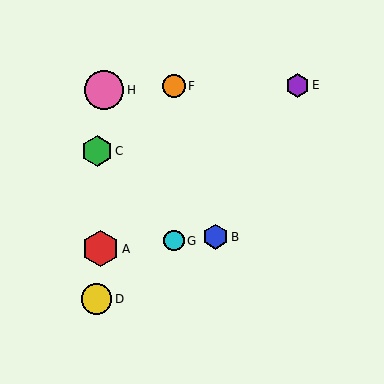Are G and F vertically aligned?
Yes, both are at x≈174.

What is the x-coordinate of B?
Object B is at x≈216.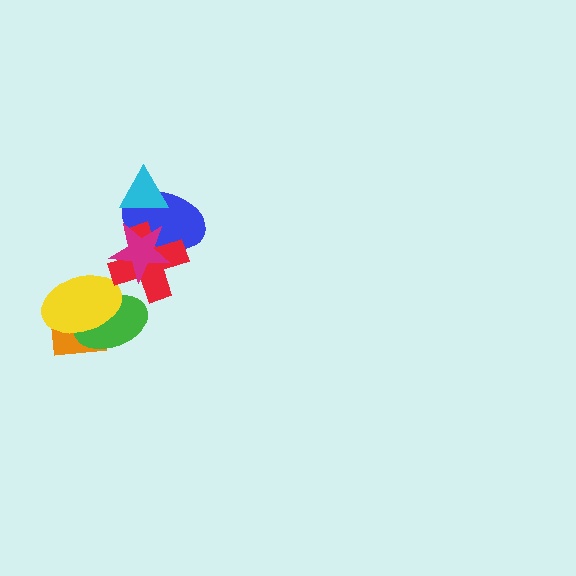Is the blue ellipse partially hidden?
Yes, it is partially covered by another shape.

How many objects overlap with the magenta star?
2 objects overlap with the magenta star.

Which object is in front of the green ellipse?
The yellow ellipse is in front of the green ellipse.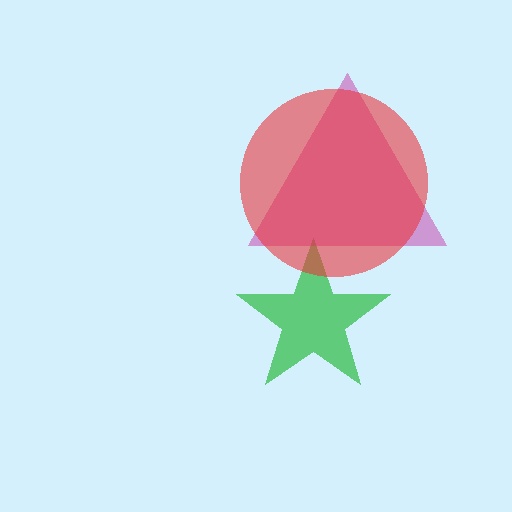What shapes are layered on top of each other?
The layered shapes are: a green star, a magenta triangle, a red circle.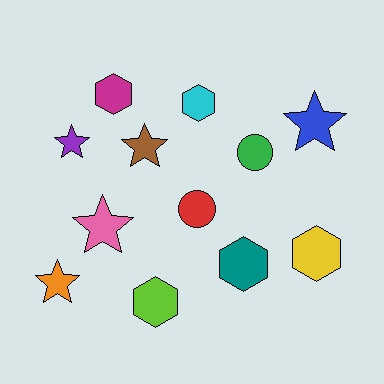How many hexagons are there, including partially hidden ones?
There are 5 hexagons.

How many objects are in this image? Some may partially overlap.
There are 12 objects.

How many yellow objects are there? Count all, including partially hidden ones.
There is 1 yellow object.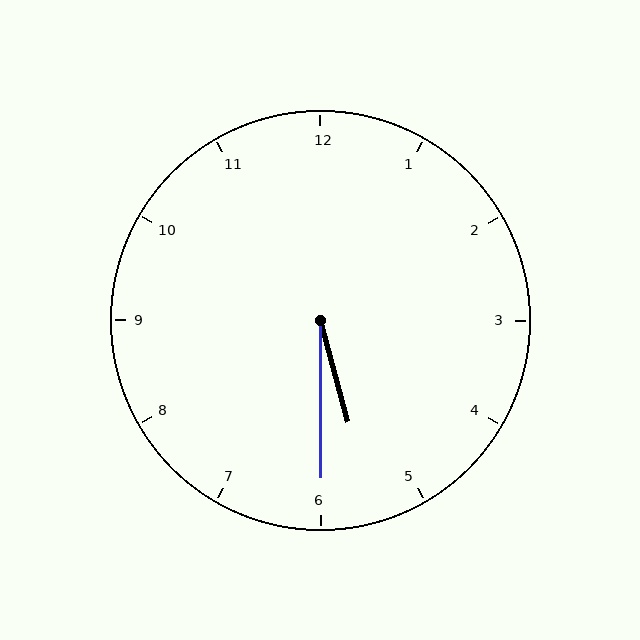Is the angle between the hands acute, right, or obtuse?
It is acute.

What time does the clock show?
5:30.